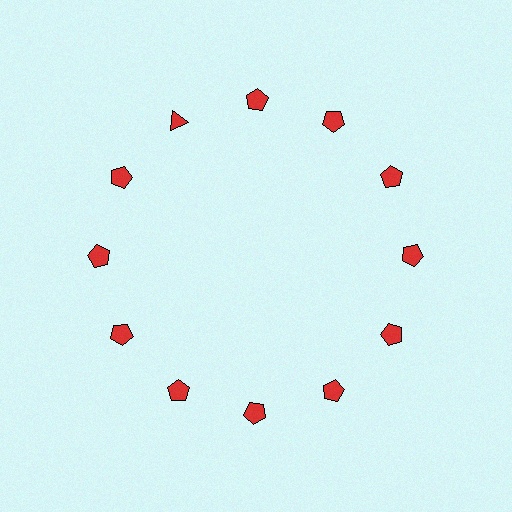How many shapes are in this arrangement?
There are 12 shapes arranged in a ring pattern.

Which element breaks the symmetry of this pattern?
The red triangle at roughly the 11 o'clock position breaks the symmetry. All other shapes are red pentagons.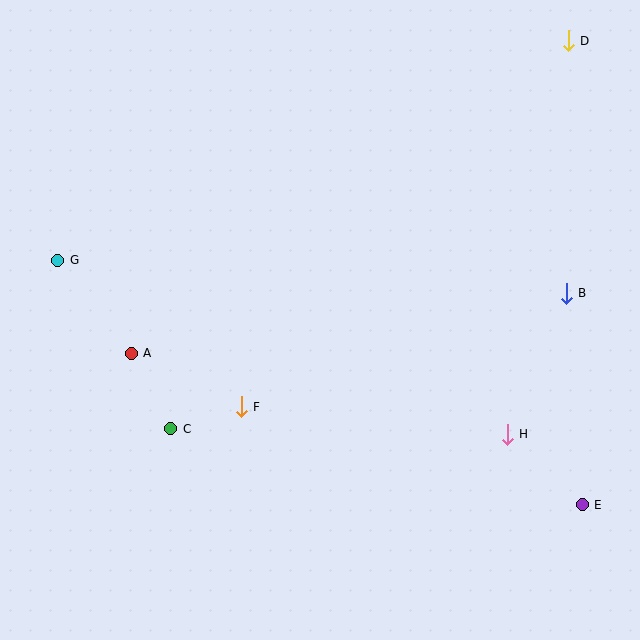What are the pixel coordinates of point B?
Point B is at (566, 293).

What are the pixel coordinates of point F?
Point F is at (241, 407).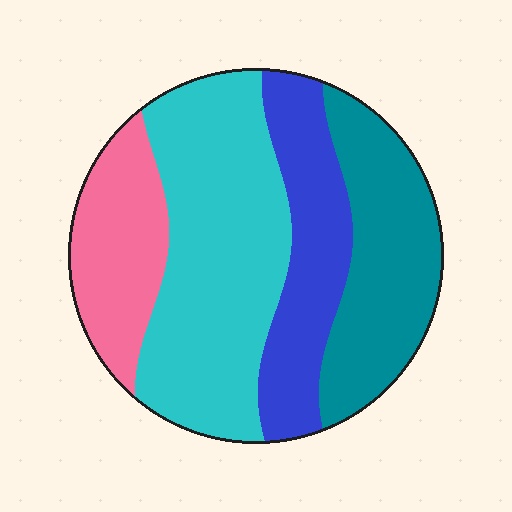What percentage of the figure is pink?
Pink takes up between a sixth and a third of the figure.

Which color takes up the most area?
Cyan, at roughly 40%.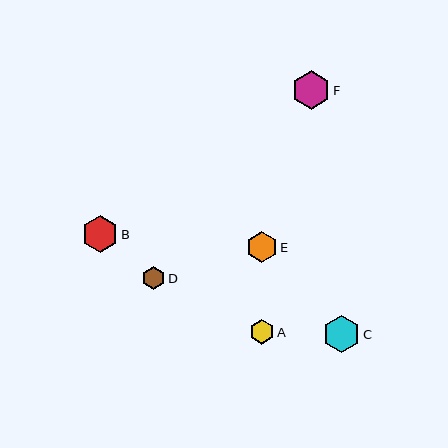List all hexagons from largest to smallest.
From largest to smallest: F, C, B, E, A, D.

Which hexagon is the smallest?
Hexagon D is the smallest with a size of approximately 23 pixels.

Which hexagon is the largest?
Hexagon F is the largest with a size of approximately 38 pixels.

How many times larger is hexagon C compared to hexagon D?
Hexagon C is approximately 1.6 times the size of hexagon D.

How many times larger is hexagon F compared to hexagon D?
Hexagon F is approximately 1.7 times the size of hexagon D.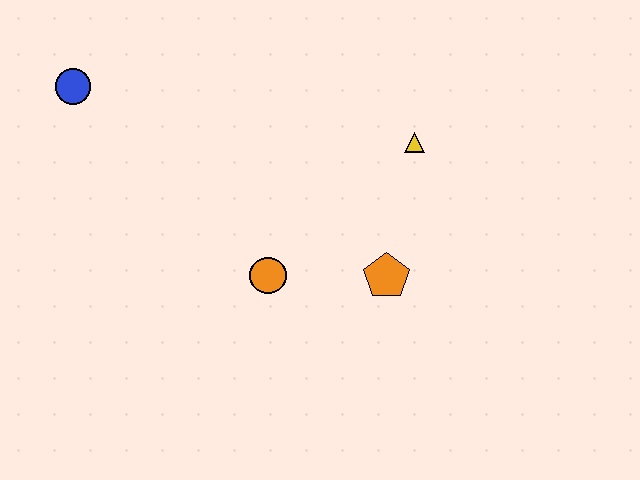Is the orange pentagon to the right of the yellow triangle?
No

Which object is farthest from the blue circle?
The orange pentagon is farthest from the blue circle.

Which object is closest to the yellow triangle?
The orange pentagon is closest to the yellow triangle.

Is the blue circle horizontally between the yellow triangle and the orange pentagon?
No